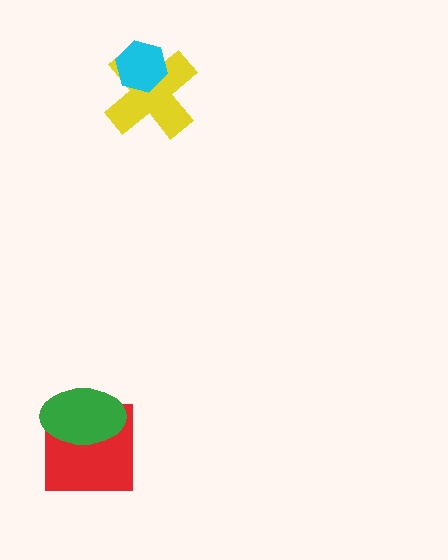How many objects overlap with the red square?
1 object overlaps with the red square.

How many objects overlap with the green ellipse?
1 object overlaps with the green ellipse.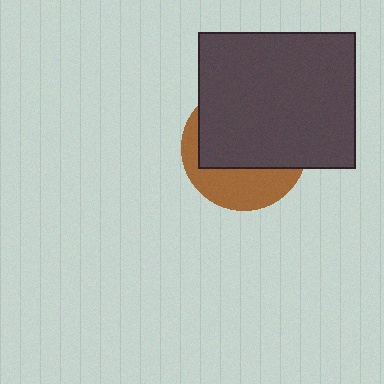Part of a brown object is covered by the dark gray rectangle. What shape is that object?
It is a circle.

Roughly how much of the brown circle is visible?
A small part of it is visible (roughly 35%).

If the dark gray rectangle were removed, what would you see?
You would see the complete brown circle.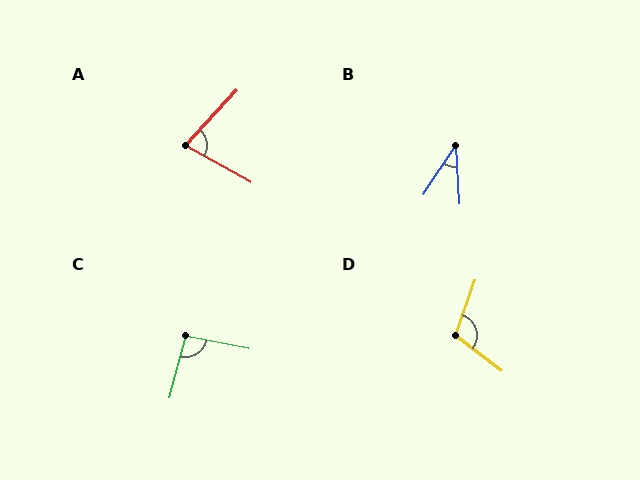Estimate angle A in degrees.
Approximately 76 degrees.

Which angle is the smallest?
B, at approximately 37 degrees.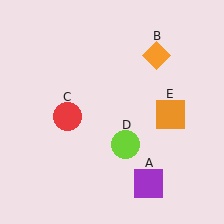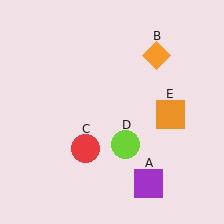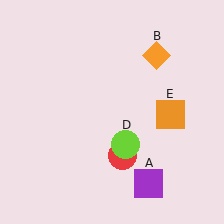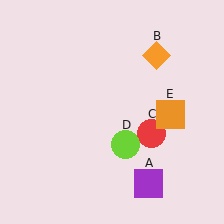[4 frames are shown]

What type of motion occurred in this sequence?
The red circle (object C) rotated counterclockwise around the center of the scene.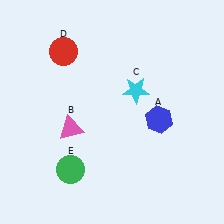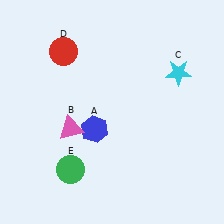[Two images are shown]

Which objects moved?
The objects that moved are: the blue hexagon (A), the cyan star (C).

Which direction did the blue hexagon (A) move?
The blue hexagon (A) moved left.